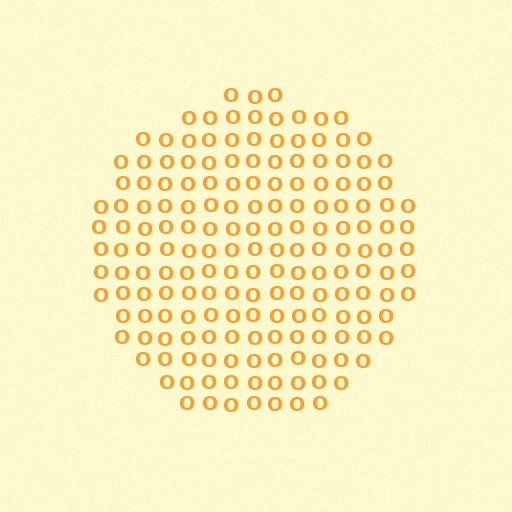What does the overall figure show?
The overall figure shows a circle.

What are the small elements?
The small elements are letter O's.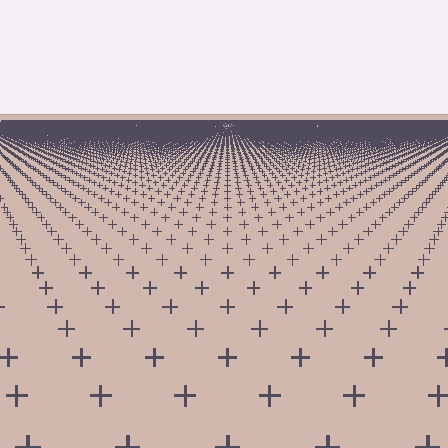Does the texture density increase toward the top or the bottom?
Density increases toward the top.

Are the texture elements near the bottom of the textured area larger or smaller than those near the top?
Larger. Near the bottom, elements are closer to the viewer and appear at a bigger on-screen size.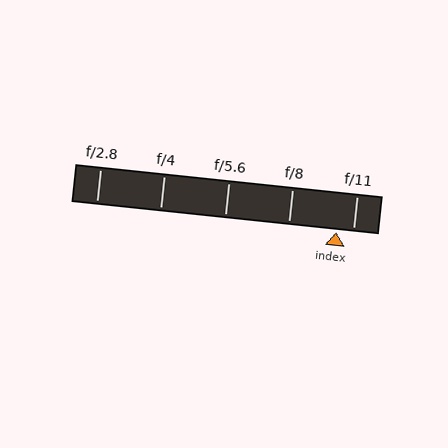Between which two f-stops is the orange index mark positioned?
The index mark is between f/8 and f/11.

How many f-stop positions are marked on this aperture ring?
There are 5 f-stop positions marked.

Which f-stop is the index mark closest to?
The index mark is closest to f/11.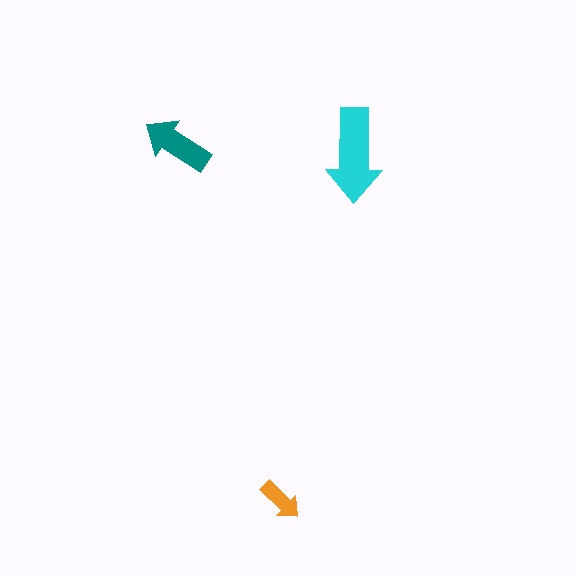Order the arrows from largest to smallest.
the cyan one, the teal one, the orange one.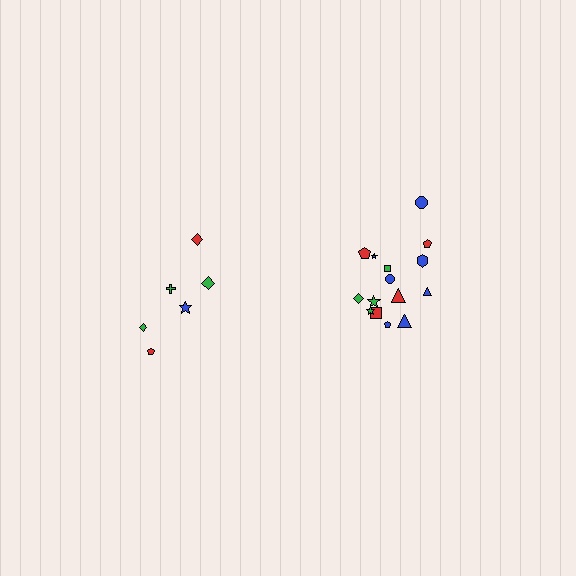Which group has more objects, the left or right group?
The right group.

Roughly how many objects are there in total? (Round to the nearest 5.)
Roughly 20 objects in total.